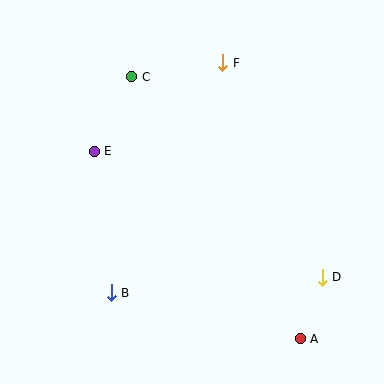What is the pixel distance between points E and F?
The distance between E and F is 156 pixels.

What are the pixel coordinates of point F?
Point F is at (223, 63).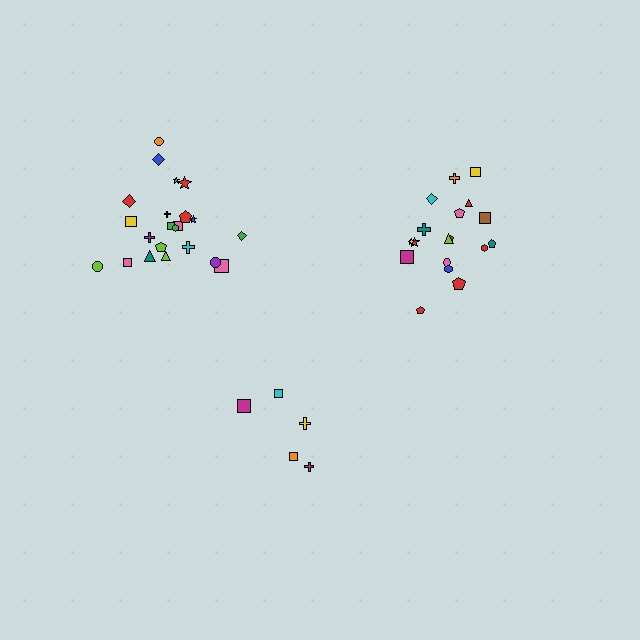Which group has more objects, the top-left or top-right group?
The top-left group.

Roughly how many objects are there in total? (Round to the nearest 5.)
Roughly 45 objects in total.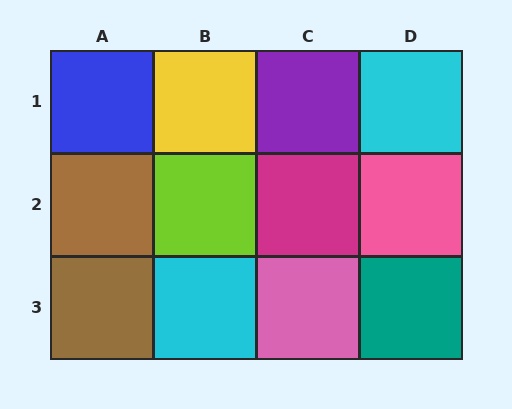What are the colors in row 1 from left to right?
Blue, yellow, purple, cyan.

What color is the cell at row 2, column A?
Brown.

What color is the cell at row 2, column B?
Lime.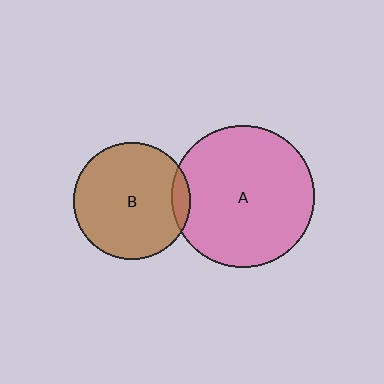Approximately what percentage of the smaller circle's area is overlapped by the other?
Approximately 10%.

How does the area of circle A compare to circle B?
Approximately 1.5 times.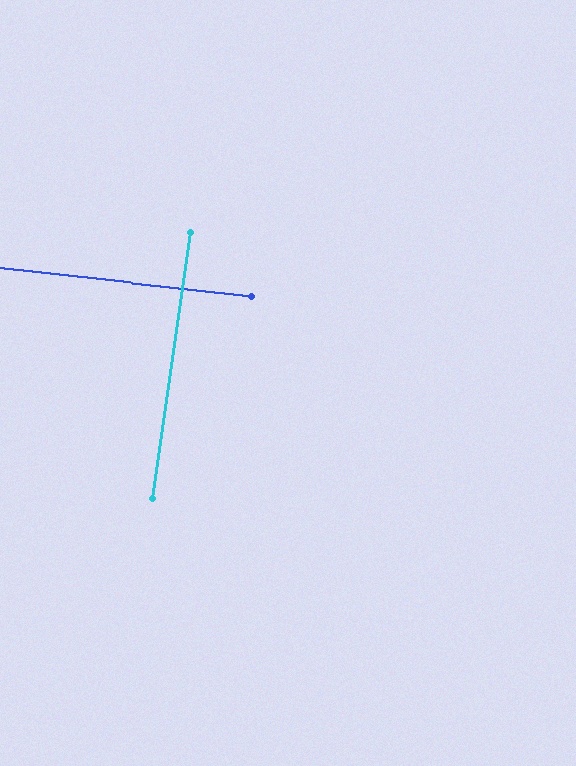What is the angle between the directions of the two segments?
Approximately 88 degrees.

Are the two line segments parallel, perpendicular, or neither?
Perpendicular — they meet at approximately 88°.